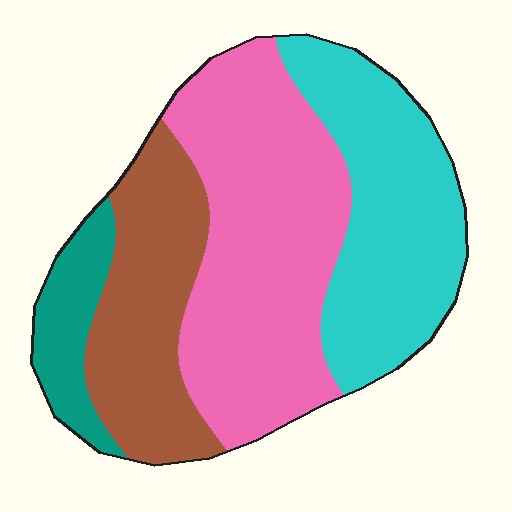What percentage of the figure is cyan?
Cyan takes up about one quarter (1/4) of the figure.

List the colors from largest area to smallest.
From largest to smallest: pink, cyan, brown, teal.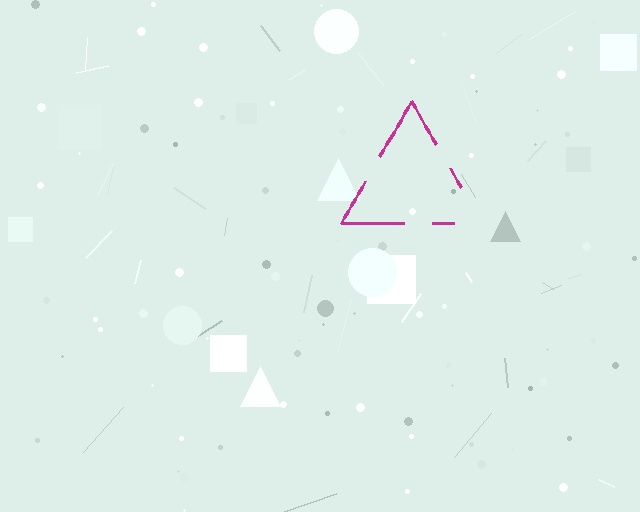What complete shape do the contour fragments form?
The contour fragments form a triangle.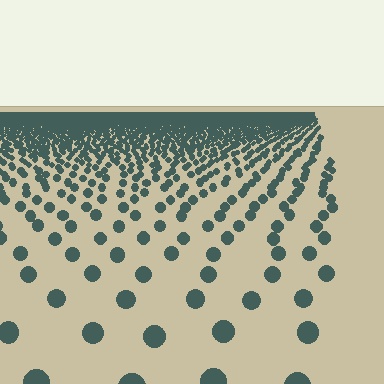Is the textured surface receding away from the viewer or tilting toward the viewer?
The surface is receding away from the viewer. Texture elements get smaller and denser toward the top.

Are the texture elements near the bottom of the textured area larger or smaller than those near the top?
Larger. Near the bottom, elements are closer to the viewer and appear at a bigger on-screen size.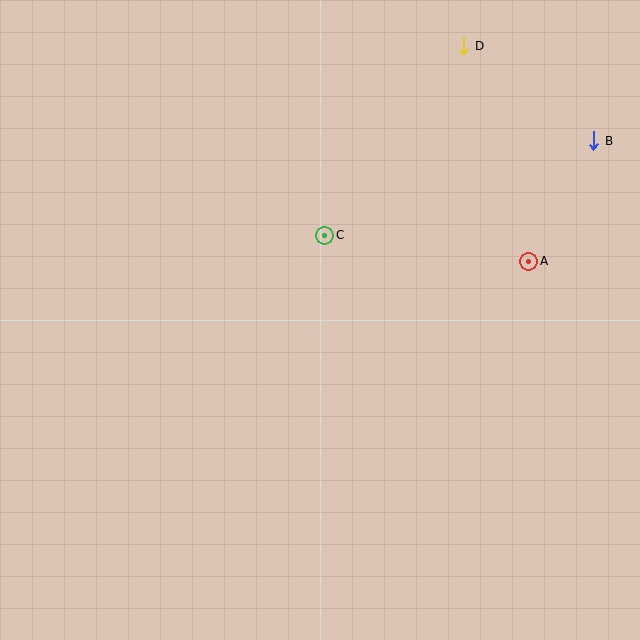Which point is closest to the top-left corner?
Point C is closest to the top-left corner.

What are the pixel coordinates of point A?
Point A is at (529, 261).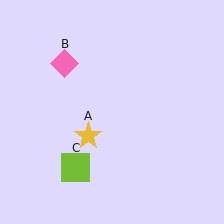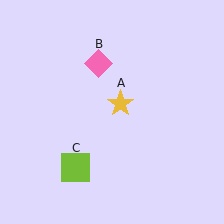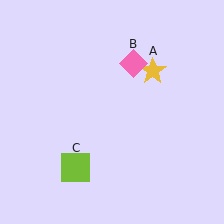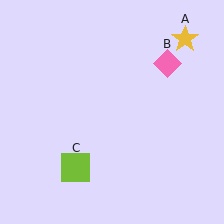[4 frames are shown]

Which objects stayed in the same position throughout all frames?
Lime square (object C) remained stationary.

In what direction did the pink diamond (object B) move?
The pink diamond (object B) moved right.